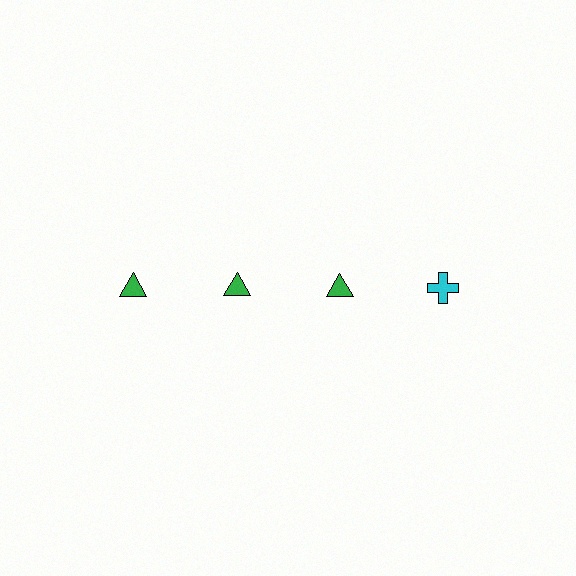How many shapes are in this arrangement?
There are 4 shapes arranged in a grid pattern.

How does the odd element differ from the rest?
It differs in both color (cyan instead of green) and shape (cross instead of triangle).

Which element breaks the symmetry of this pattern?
The cyan cross in the top row, second from right column breaks the symmetry. All other shapes are green triangles.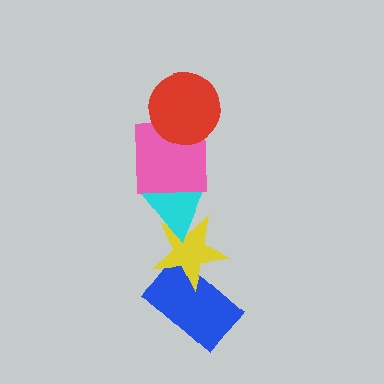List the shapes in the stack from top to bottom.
From top to bottom: the red circle, the pink square, the cyan triangle, the yellow star, the blue rectangle.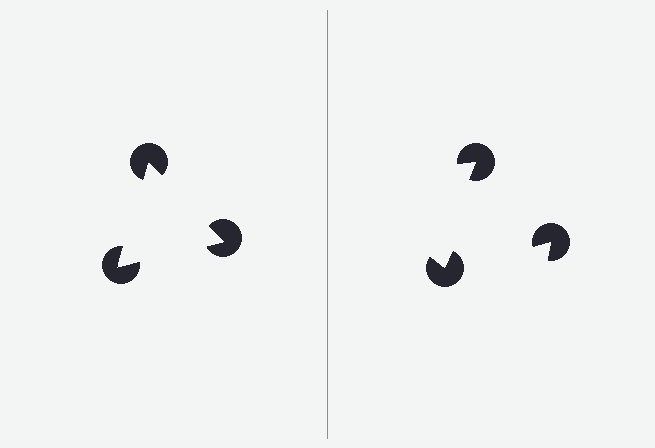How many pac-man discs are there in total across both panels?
6 — 3 on each side.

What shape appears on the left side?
An illusory triangle.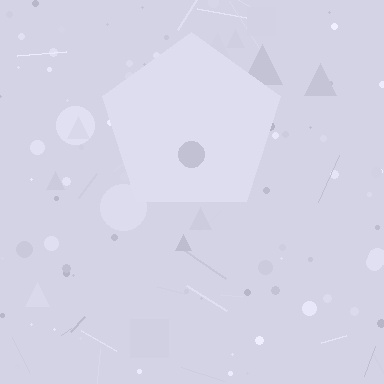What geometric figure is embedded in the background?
A pentagon is embedded in the background.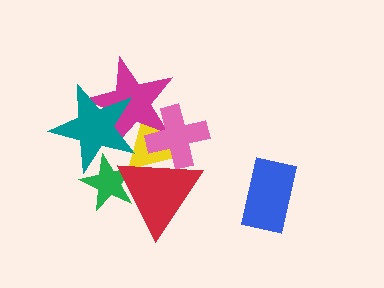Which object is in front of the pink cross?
The red triangle is in front of the pink cross.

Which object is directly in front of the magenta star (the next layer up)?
The teal star is directly in front of the magenta star.